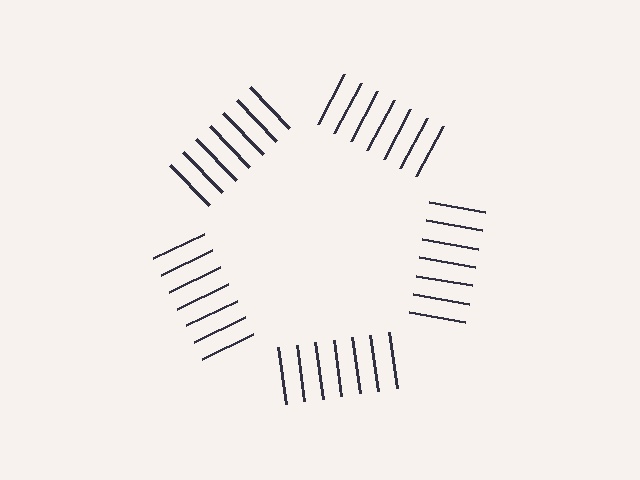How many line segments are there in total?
35 — 7 along each of the 5 edges.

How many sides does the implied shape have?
5 sides — the line-ends trace a pentagon.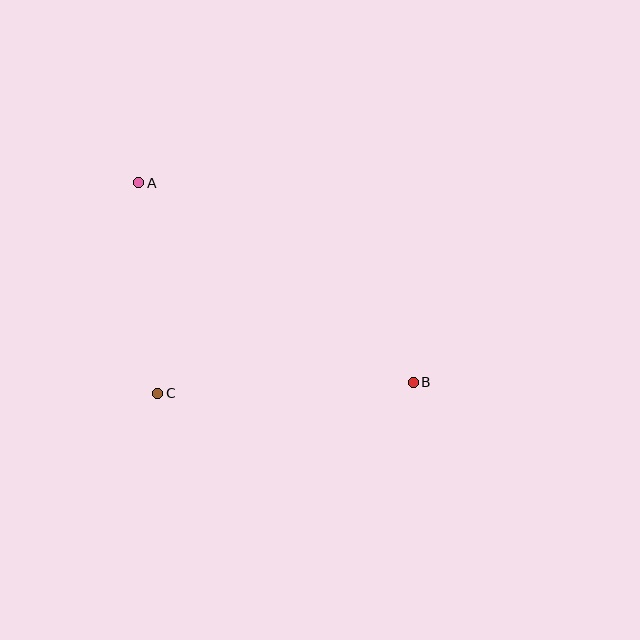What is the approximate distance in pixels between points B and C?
The distance between B and C is approximately 256 pixels.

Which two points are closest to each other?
Points A and C are closest to each other.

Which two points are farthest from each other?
Points A and B are farthest from each other.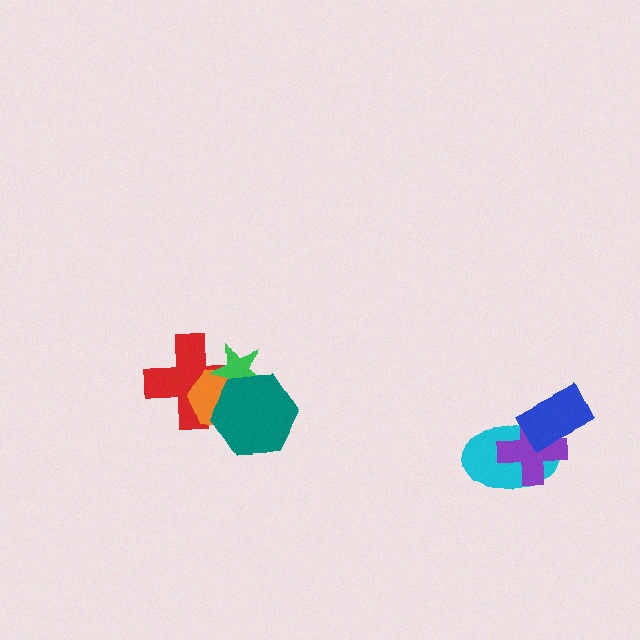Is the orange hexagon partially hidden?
Yes, it is partially covered by another shape.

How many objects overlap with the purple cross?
2 objects overlap with the purple cross.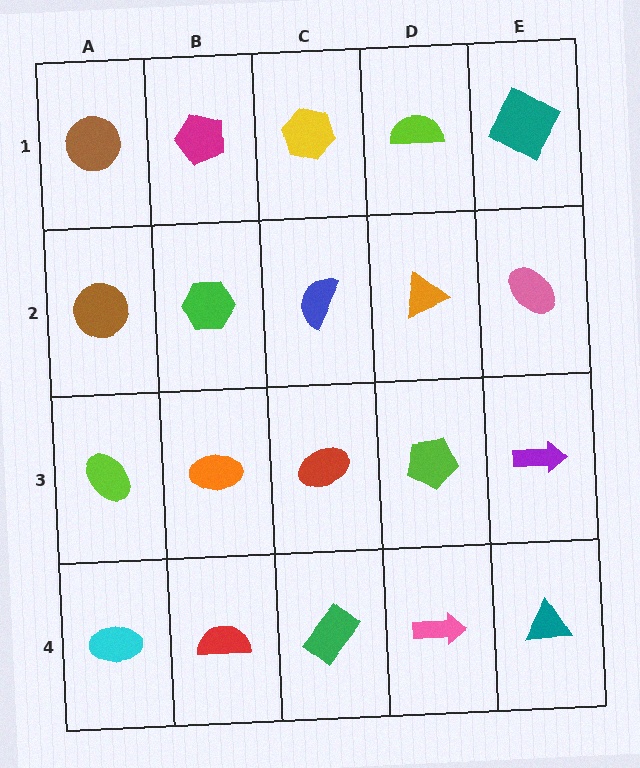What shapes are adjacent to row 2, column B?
A magenta pentagon (row 1, column B), an orange ellipse (row 3, column B), a brown circle (row 2, column A), a blue semicircle (row 2, column C).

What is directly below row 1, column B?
A green hexagon.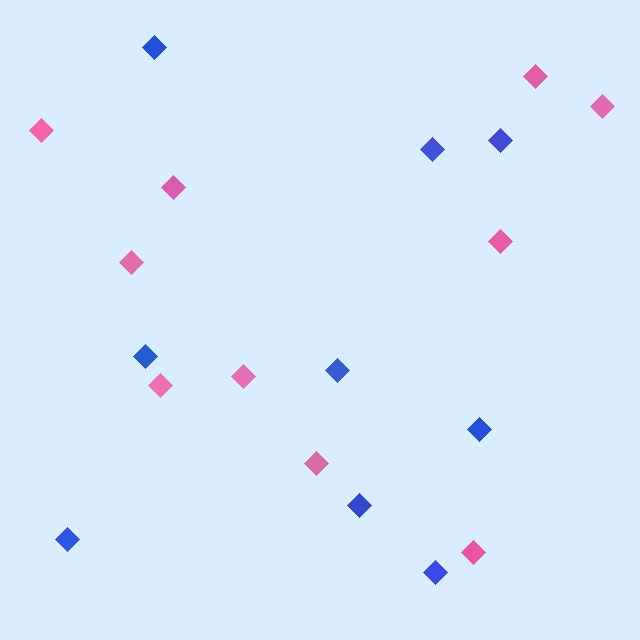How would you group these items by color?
There are 2 groups: one group of blue diamonds (9) and one group of pink diamonds (10).